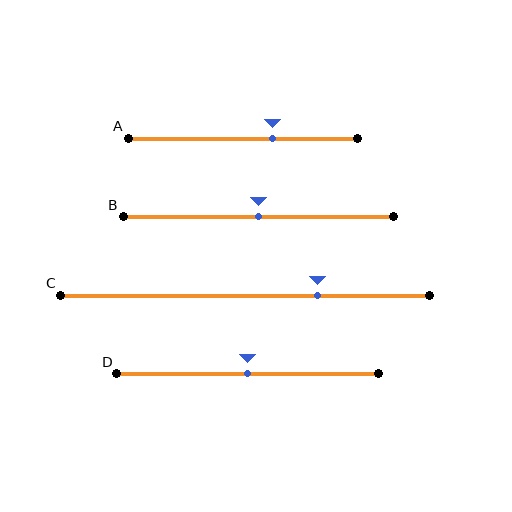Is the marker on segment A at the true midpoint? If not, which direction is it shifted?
No, the marker on segment A is shifted to the right by about 13% of the segment length.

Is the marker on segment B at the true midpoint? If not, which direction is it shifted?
Yes, the marker on segment B is at the true midpoint.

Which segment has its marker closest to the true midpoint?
Segment B has its marker closest to the true midpoint.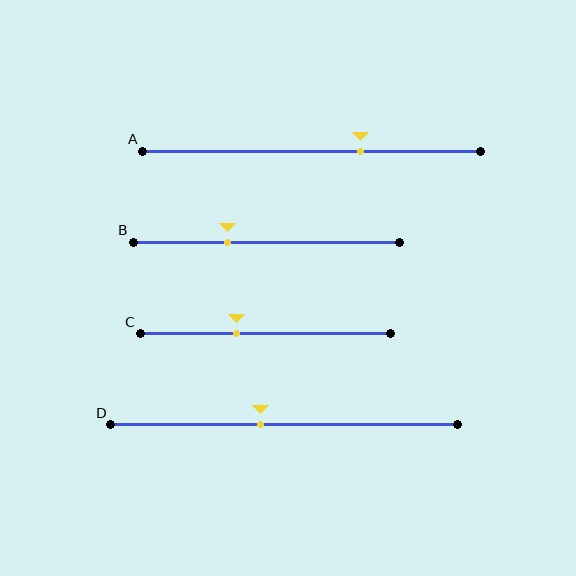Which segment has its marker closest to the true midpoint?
Segment D has its marker closest to the true midpoint.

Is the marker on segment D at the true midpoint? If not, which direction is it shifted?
No, the marker on segment D is shifted to the left by about 7% of the segment length.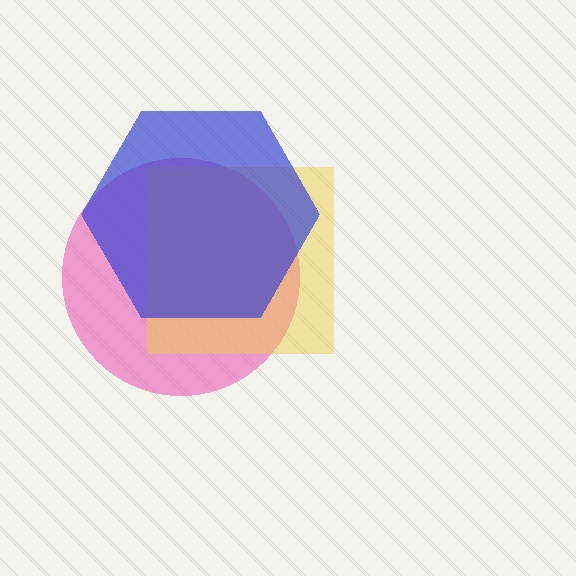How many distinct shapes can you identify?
There are 3 distinct shapes: a pink circle, a yellow square, a blue hexagon.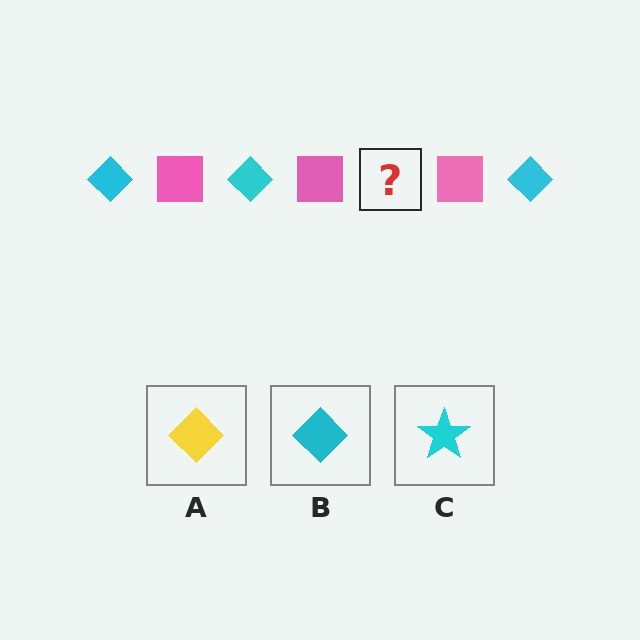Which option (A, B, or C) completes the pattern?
B.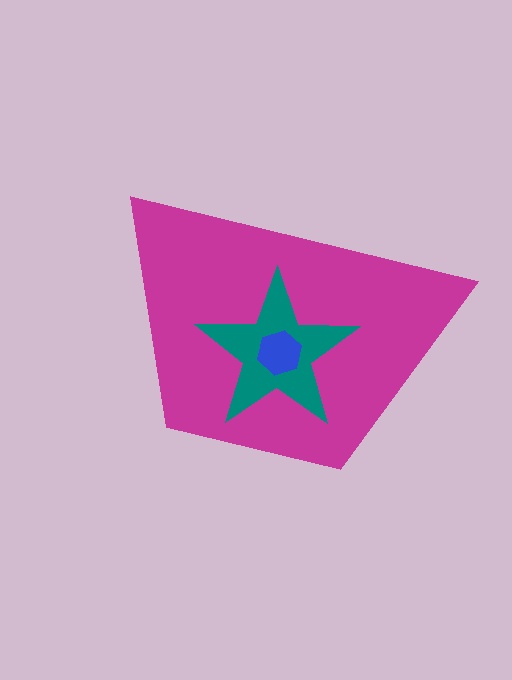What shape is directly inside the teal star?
The blue hexagon.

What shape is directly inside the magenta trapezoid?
The teal star.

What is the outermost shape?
The magenta trapezoid.